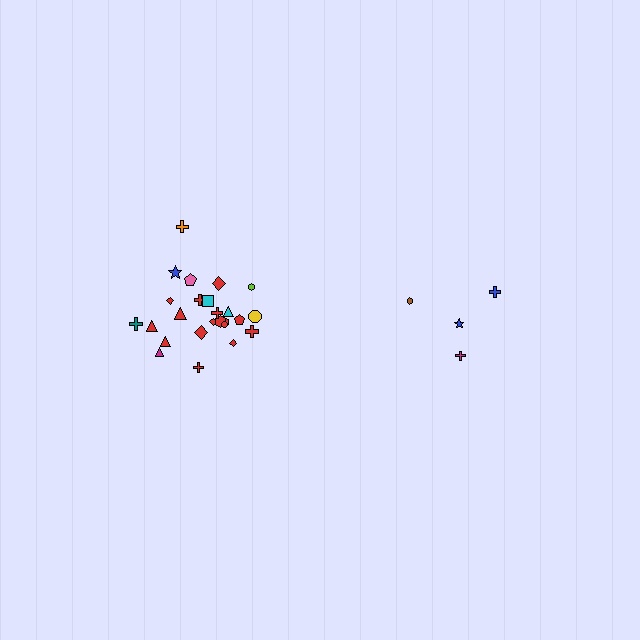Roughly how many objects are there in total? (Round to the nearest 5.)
Roughly 30 objects in total.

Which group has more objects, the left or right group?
The left group.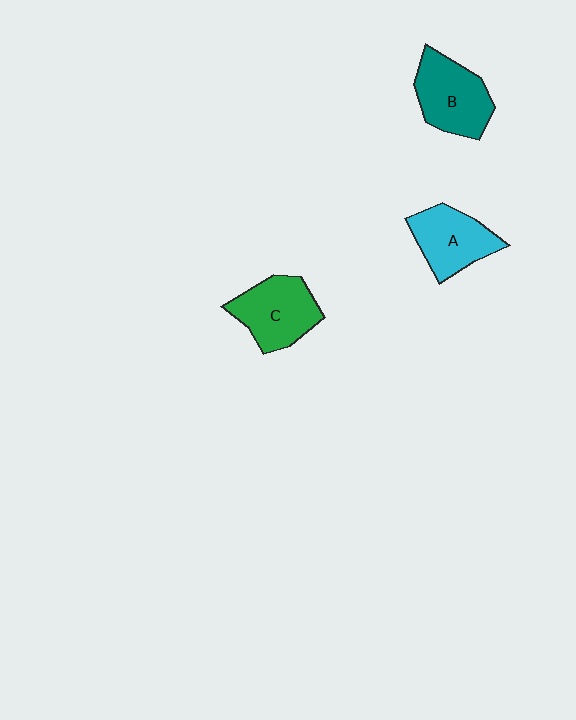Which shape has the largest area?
Shape B (teal).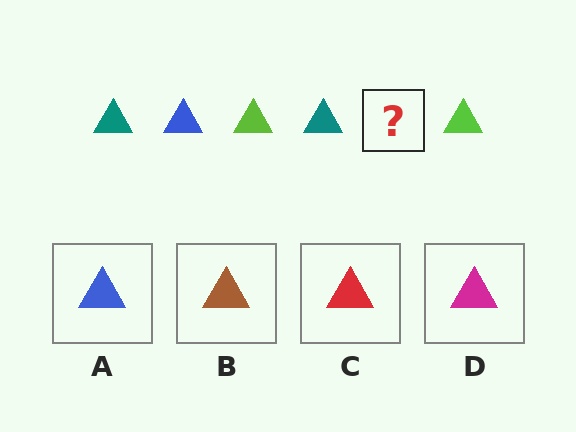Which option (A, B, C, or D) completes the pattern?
A.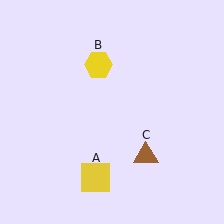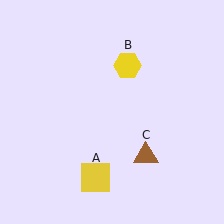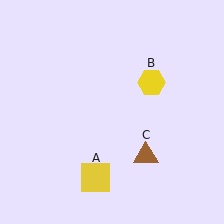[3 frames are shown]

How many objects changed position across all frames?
1 object changed position: yellow hexagon (object B).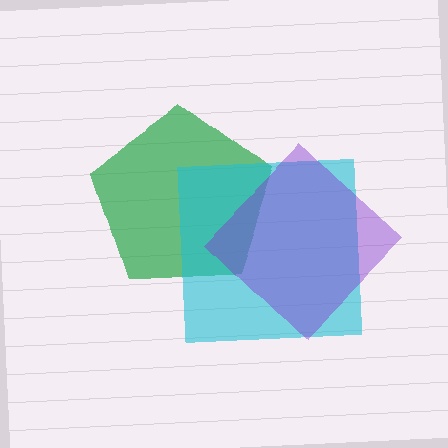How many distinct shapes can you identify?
There are 3 distinct shapes: a green pentagon, a cyan square, a purple diamond.